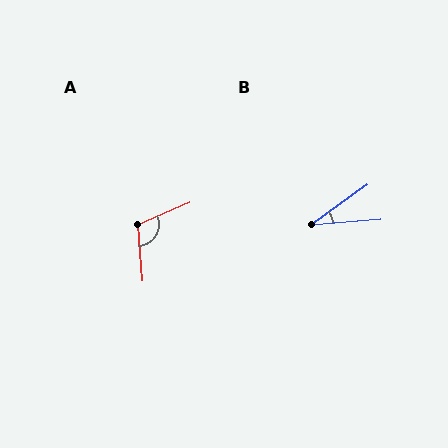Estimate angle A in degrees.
Approximately 109 degrees.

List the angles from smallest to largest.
B (32°), A (109°).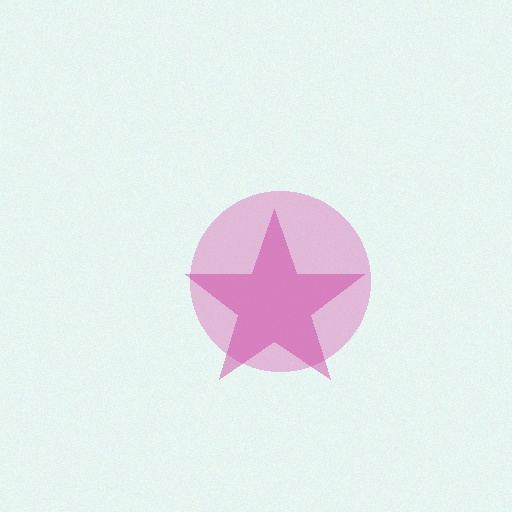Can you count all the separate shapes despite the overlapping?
Yes, there are 2 separate shapes.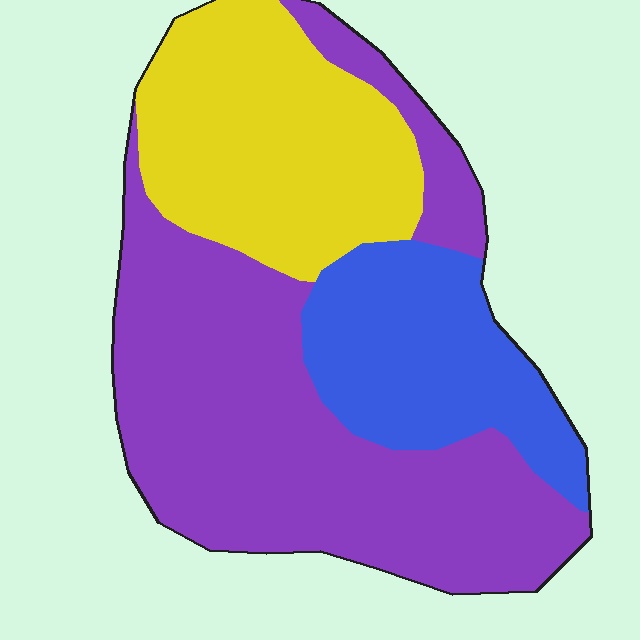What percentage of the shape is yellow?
Yellow covers about 30% of the shape.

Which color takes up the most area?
Purple, at roughly 50%.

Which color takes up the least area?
Blue, at roughly 20%.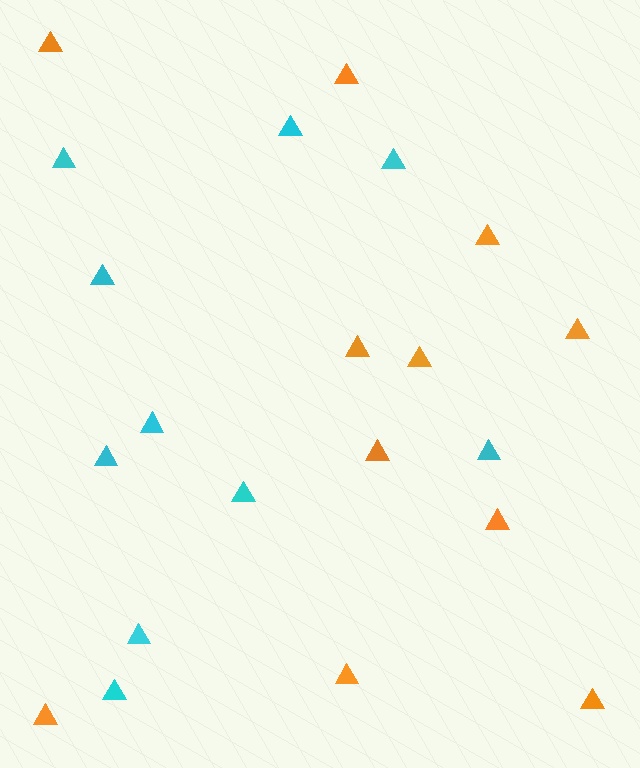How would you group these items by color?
There are 2 groups: one group of orange triangles (11) and one group of cyan triangles (10).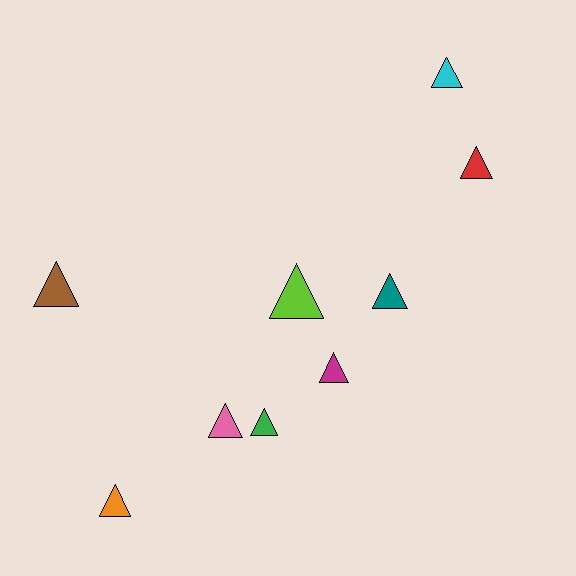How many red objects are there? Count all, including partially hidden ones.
There is 1 red object.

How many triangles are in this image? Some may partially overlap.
There are 9 triangles.